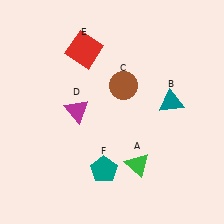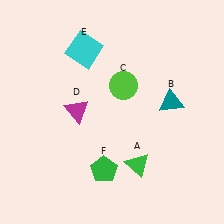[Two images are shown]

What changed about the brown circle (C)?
In Image 1, C is brown. In Image 2, it changed to lime.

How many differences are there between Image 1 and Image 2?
There are 3 differences between the two images.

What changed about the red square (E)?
In Image 1, E is red. In Image 2, it changed to cyan.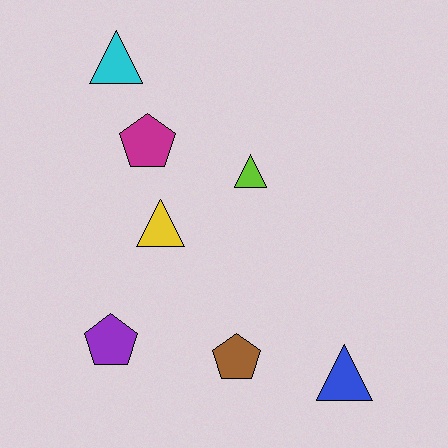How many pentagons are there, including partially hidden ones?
There are 3 pentagons.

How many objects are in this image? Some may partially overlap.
There are 7 objects.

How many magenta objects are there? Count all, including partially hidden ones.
There is 1 magenta object.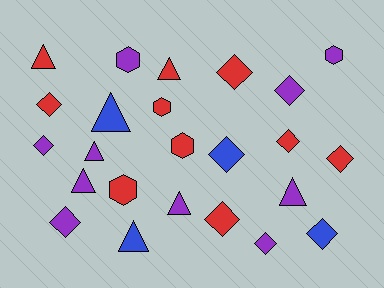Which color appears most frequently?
Red, with 10 objects.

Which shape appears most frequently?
Diamond, with 11 objects.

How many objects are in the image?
There are 24 objects.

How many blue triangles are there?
There are 2 blue triangles.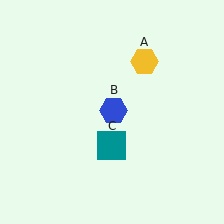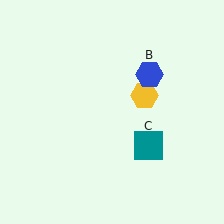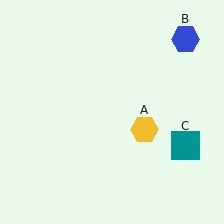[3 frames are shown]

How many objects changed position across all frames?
3 objects changed position: yellow hexagon (object A), blue hexagon (object B), teal square (object C).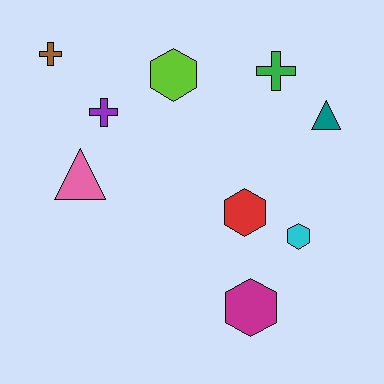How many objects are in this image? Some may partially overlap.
There are 9 objects.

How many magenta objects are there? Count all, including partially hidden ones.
There is 1 magenta object.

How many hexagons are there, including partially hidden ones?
There are 4 hexagons.